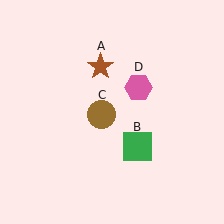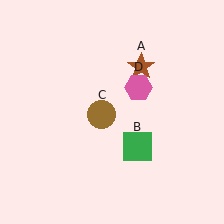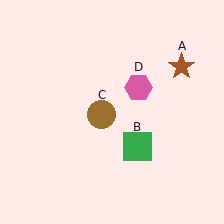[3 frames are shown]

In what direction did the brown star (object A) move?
The brown star (object A) moved right.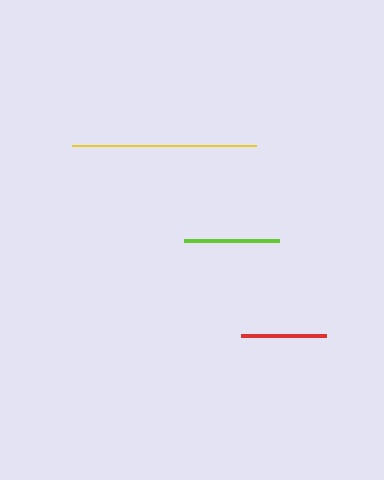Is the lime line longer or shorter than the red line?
The lime line is longer than the red line.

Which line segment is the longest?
The yellow line is the longest at approximately 184 pixels.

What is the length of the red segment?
The red segment is approximately 84 pixels long.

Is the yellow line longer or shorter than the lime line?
The yellow line is longer than the lime line.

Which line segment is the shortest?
The red line is the shortest at approximately 84 pixels.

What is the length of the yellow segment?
The yellow segment is approximately 184 pixels long.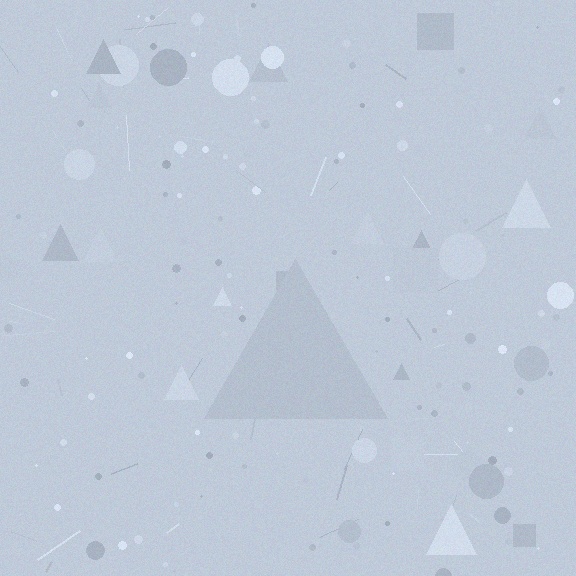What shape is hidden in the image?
A triangle is hidden in the image.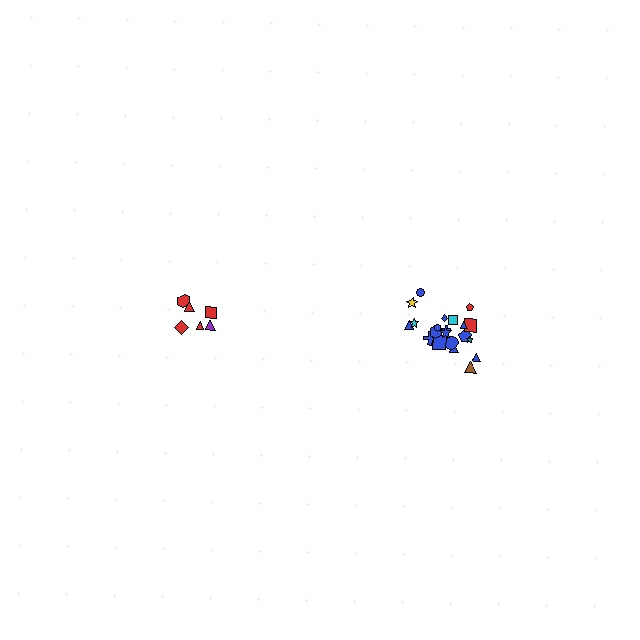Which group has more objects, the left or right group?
The right group.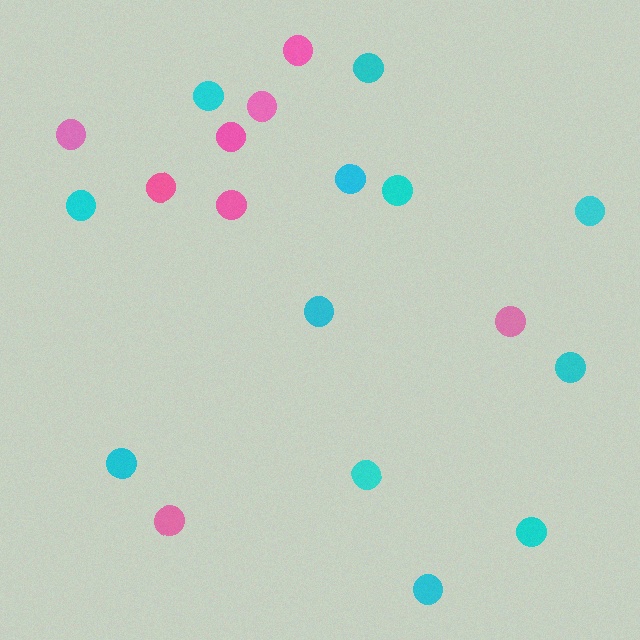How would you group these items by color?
There are 2 groups: one group of cyan circles (12) and one group of pink circles (8).